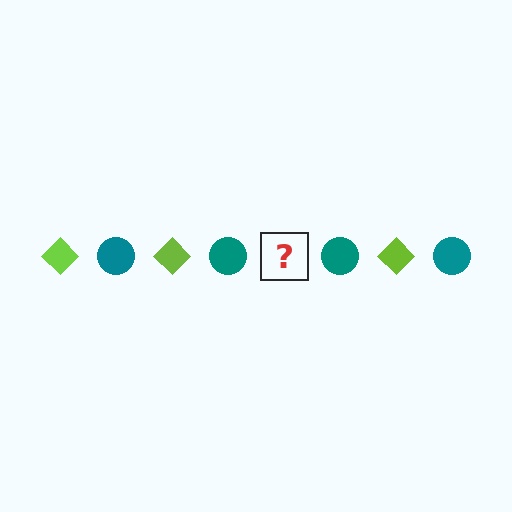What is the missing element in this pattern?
The missing element is a lime diamond.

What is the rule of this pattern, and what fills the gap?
The rule is that the pattern alternates between lime diamond and teal circle. The gap should be filled with a lime diamond.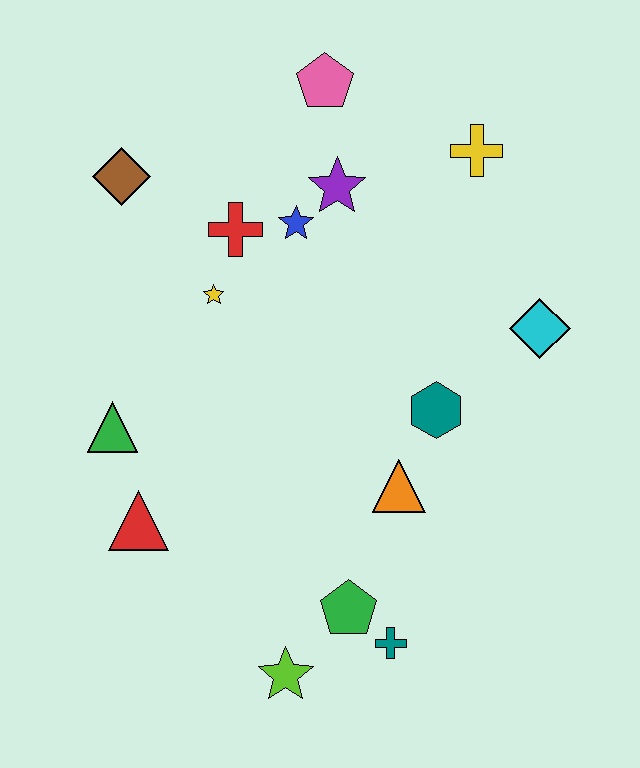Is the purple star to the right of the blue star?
Yes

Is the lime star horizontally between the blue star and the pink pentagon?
No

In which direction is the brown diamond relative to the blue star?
The brown diamond is to the left of the blue star.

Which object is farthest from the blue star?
The lime star is farthest from the blue star.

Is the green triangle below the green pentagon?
No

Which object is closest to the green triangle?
The red triangle is closest to the green triangle.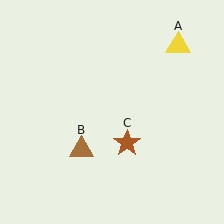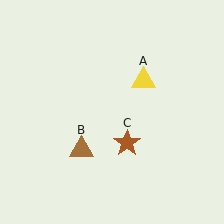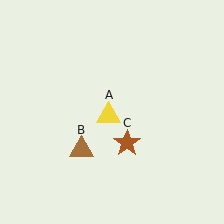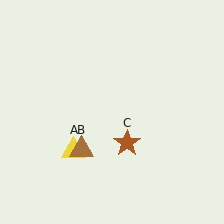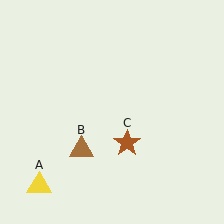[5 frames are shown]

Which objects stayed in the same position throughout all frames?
Brown triangle (object B) and brown star (object C) remained stationary.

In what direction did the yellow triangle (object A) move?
The yellow triangle (object A) moved down and to the left.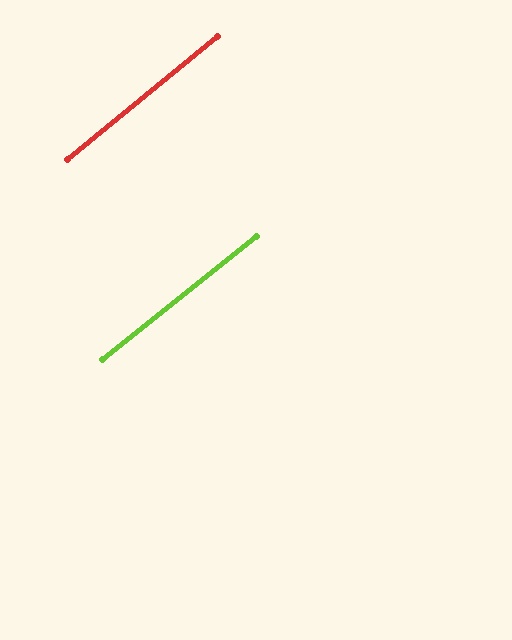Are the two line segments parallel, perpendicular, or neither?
Parallel — their directions differ by only 0.7°.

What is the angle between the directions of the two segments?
Approximately 1 degree.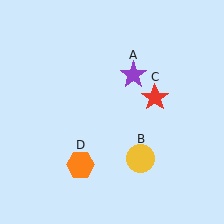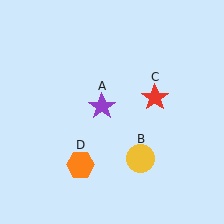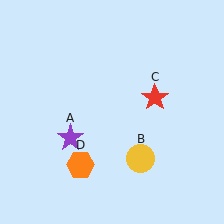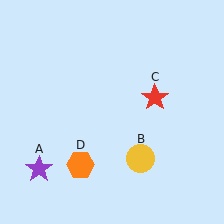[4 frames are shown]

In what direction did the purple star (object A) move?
The purple star (object A) moved down and to the left.